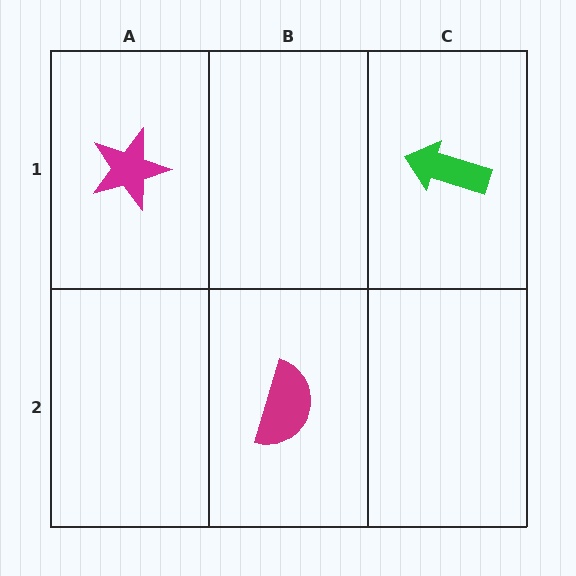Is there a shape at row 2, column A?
No, that cell is empty.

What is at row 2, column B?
A magenta semicircle.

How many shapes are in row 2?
1 shape.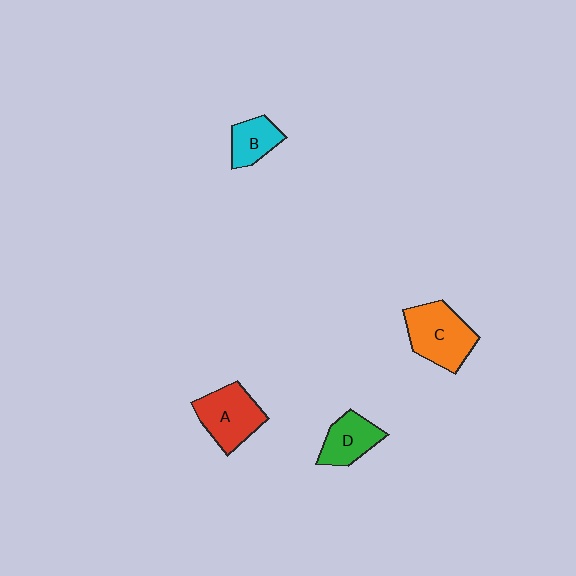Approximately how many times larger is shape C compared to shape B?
Approximately 1.8 times.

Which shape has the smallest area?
Shape B (cyan).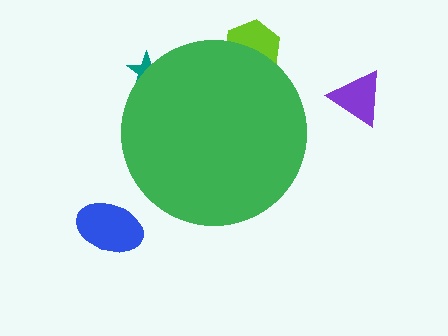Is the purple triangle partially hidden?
No, the purple triangle is fully visible.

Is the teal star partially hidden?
Yes, the teal star is partially hidden behind the green circle.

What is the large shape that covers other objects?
A green circle.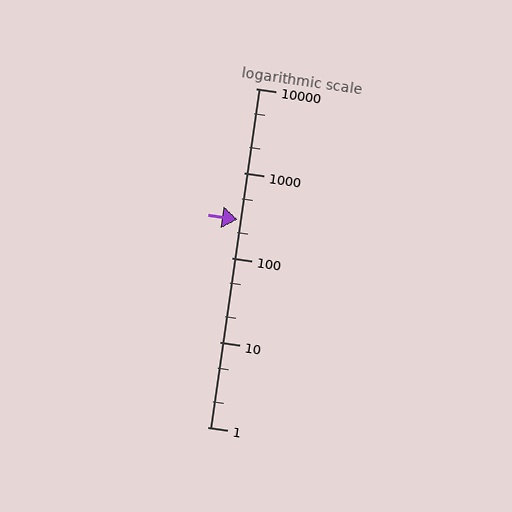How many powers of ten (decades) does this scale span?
The scale spans 4 decades, from 1 to 10000.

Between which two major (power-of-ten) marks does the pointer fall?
The pointer is between 100 and 1000.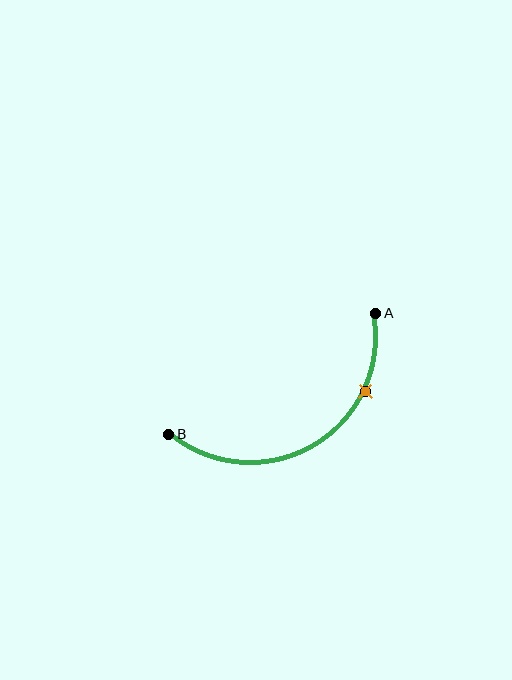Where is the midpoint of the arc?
The arc midpoint is the point on the curve farthest from the straight line joining A and B. It sits below that line.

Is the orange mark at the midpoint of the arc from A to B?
No. The orange mark lies on the arc but is closer to endpoint A. The arc midpoint would be at the point on the curve equidistant along the arc from both A and B.